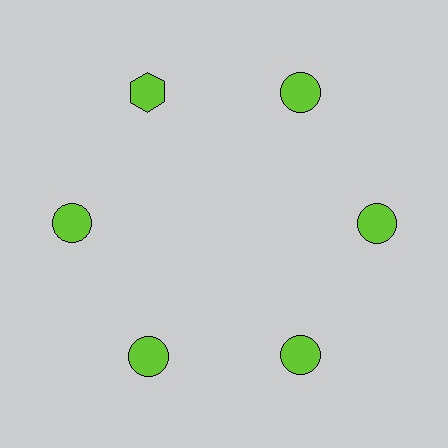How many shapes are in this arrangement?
There are 6 shapes arranged in a ring pattern.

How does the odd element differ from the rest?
It has a different shape: hexagon instead of circle.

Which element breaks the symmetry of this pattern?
The lime hexagon at roughly the 11 o'clock position breaks the symmetry. All other shapes are lime circles.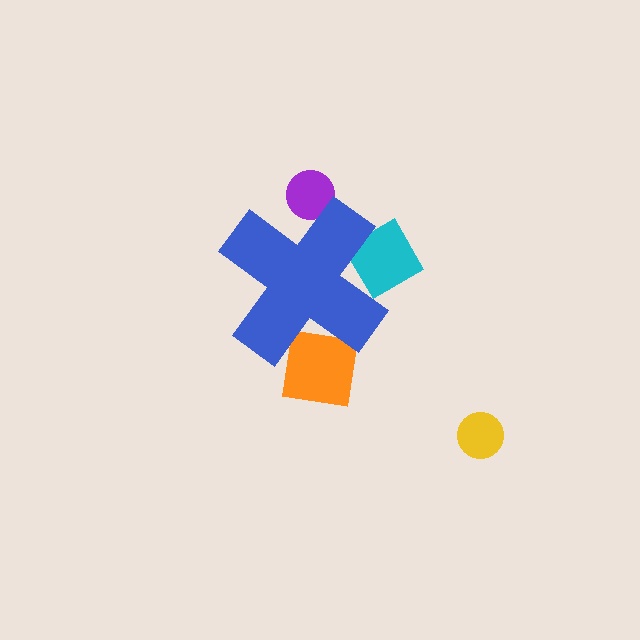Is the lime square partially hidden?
Yes, the lime square is partially hidden behind the blue cross.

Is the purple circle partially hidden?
Yes, the purple circle is partially hidden behind the blue cross.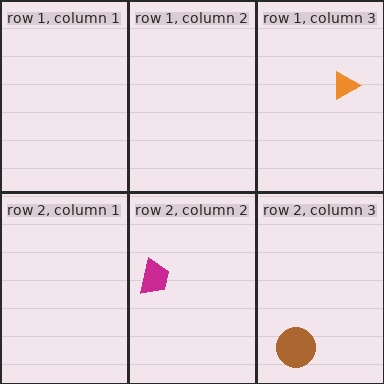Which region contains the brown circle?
The row 2, column 3 region.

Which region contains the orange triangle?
The row 1, column 3 region.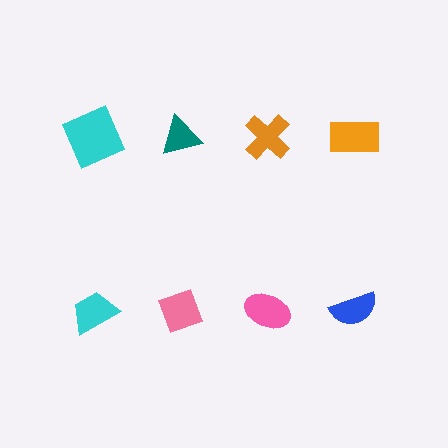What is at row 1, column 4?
An orange rectangle.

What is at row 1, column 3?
An orange cross.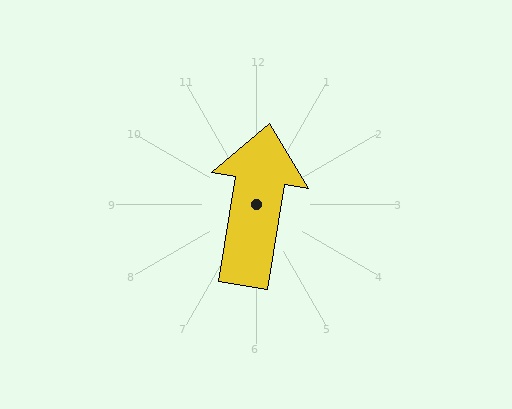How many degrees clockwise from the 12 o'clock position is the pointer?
Approximately 9 degrees.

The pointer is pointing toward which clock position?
Roughly 12 o'clock.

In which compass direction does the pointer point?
North.